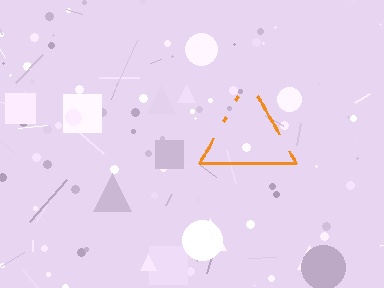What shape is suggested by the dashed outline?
The dashed outline suggests a triangle.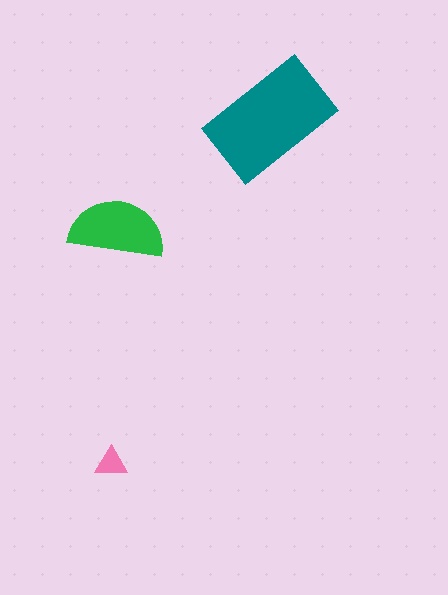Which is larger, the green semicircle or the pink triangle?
The green semicircle.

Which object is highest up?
The teal rectangle is topmost.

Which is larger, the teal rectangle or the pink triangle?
The teal rectangle.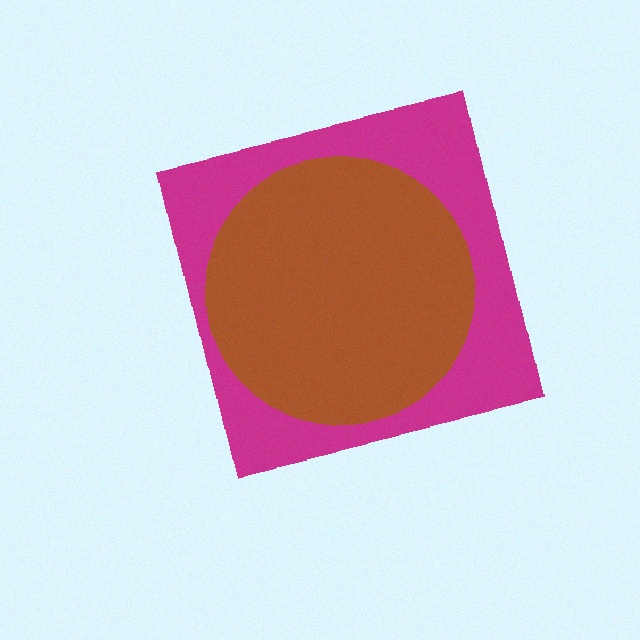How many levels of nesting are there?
2.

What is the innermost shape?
The brown circle.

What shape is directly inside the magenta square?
The brown circle.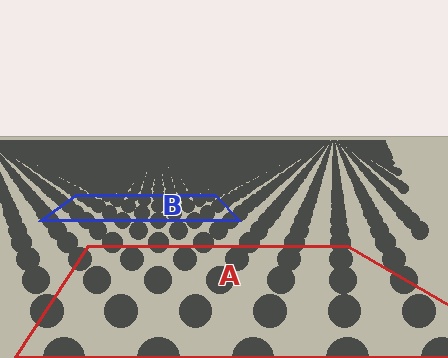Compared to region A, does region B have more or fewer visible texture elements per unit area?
Region B has more texture elements per unit area — they are packed more densely because it is farther away.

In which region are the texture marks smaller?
The texture marks are smaller in region B, because it is farther away.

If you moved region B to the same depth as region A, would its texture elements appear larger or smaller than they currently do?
They would appear larger. At a closer depth, the same texture elements are projected at a bigger on-screen size.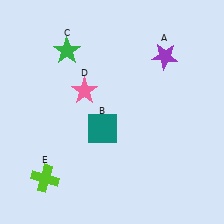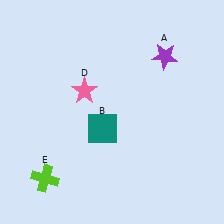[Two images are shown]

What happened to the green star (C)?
The green star (C) was removed in Image 2. It was in the top-left area of Image 1.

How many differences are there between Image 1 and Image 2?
There is 1 difference between the two images.